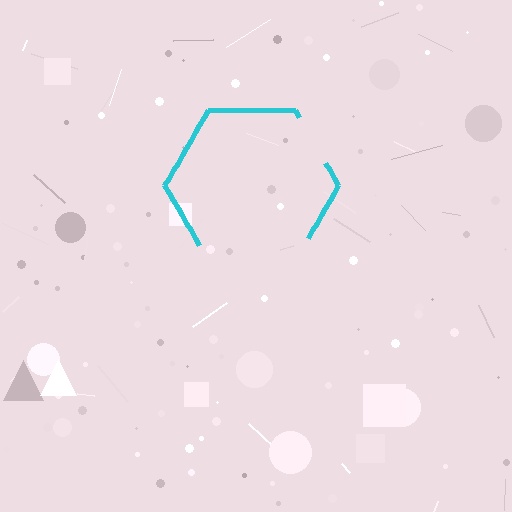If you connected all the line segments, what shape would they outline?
They would outline a hexagon.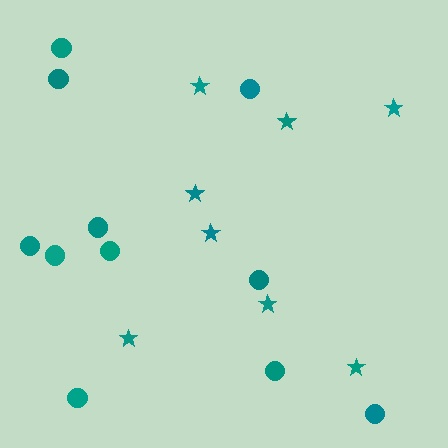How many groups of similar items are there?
There are 2 groups: one group of stars (8) and one group of circles (11).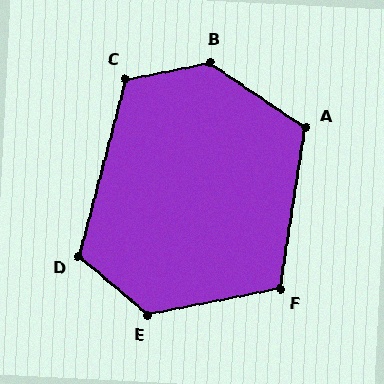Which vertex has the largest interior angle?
B, at approximately 134 degrees.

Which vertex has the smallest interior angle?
F, at approximately 110 degrees.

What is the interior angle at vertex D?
Approximately 115 degrees (obtuse).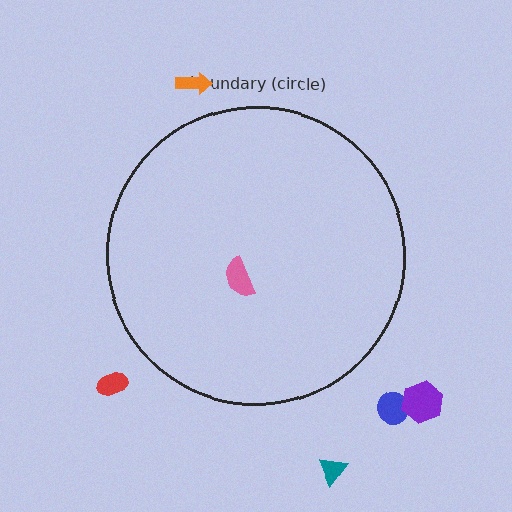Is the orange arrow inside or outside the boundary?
Outside.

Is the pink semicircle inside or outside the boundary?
Inside.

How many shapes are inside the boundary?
1 inside, 5 outside.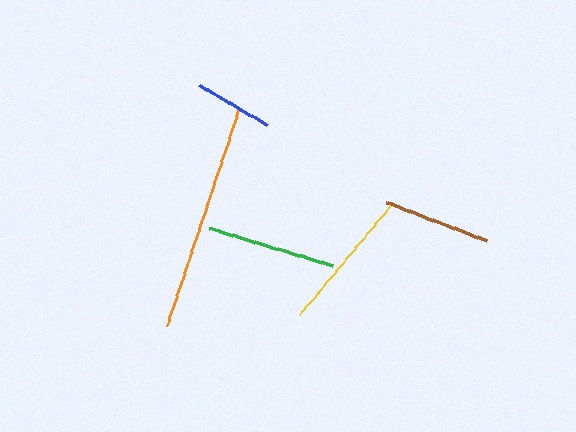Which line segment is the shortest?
The blue line is the shortest at approximately 79 pixels.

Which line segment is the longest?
The orange line is the longest at approximately 229 pixels.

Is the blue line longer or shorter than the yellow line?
The yellow line is longer than the blue line.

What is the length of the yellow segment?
The yellow segment is approximately 141 pixels long.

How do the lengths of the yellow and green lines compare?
The yellow and green lines are approximately the same length.